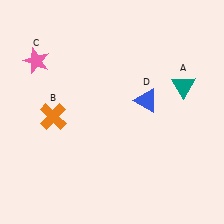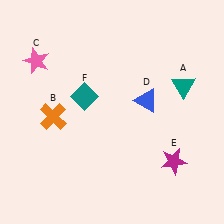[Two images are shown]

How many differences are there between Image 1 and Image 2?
There are 2 differences between the two images.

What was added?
A magenta star (E), a teal diamond (F) were added in Image 2.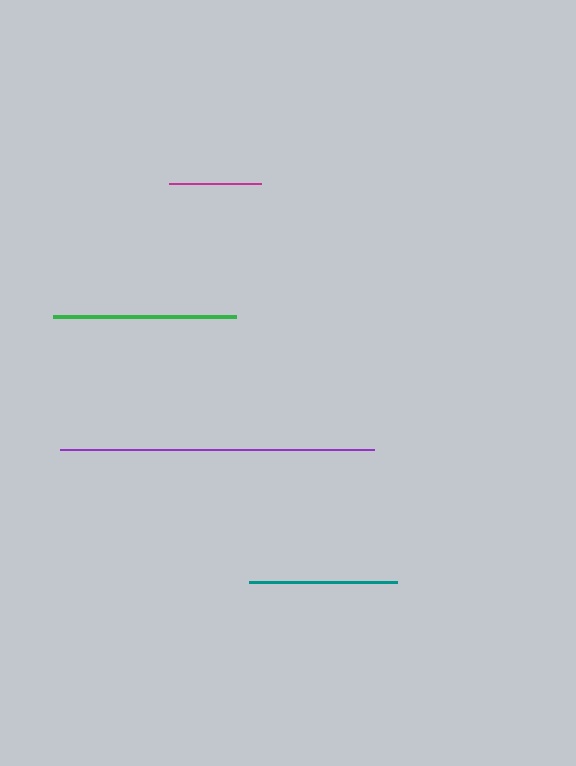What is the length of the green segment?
The green segment is approximately 182 pixels long.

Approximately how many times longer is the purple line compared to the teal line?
The purple line is approximately 2.1 times the length of the teal line.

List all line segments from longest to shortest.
From longest to shortest: purple, green, teal, magenta.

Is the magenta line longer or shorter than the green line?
The green line is longer than the magenta line.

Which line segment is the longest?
The purple line is the longest at approximately 314 pixels.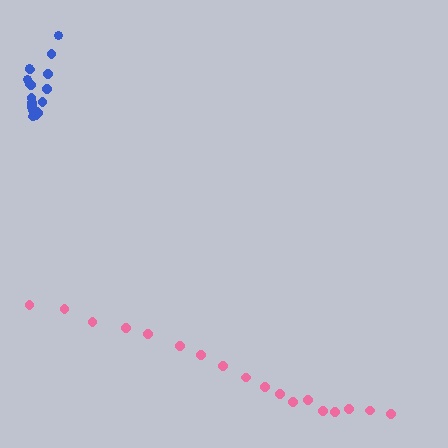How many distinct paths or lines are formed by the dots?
There are 2 distinct paths.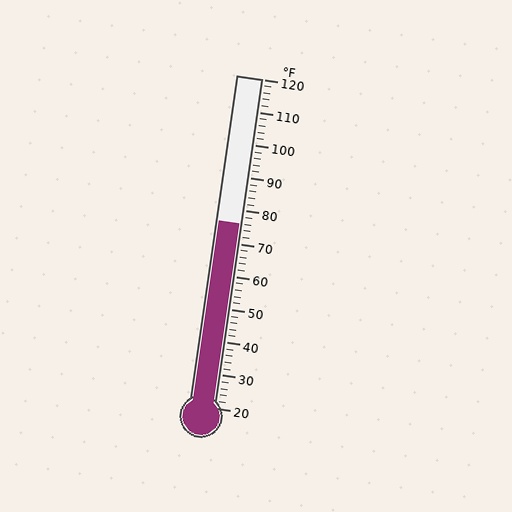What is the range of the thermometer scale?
The thermometer scale ranges from 20°F to 120°F.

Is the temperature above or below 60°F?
The temperature is above 60°F.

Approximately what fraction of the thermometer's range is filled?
The thermometer is filled to approximately 55% of its range.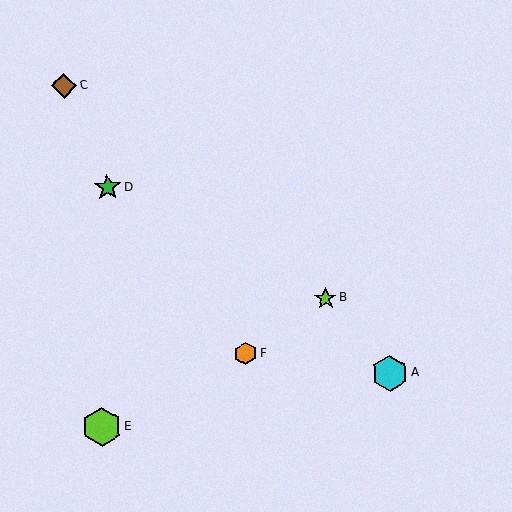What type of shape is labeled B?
Shape B is a lime star.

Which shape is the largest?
The lime hexagon (labeled E) is the largest.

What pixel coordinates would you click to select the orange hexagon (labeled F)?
Click at (246, 354) to select the orange hexagon F.